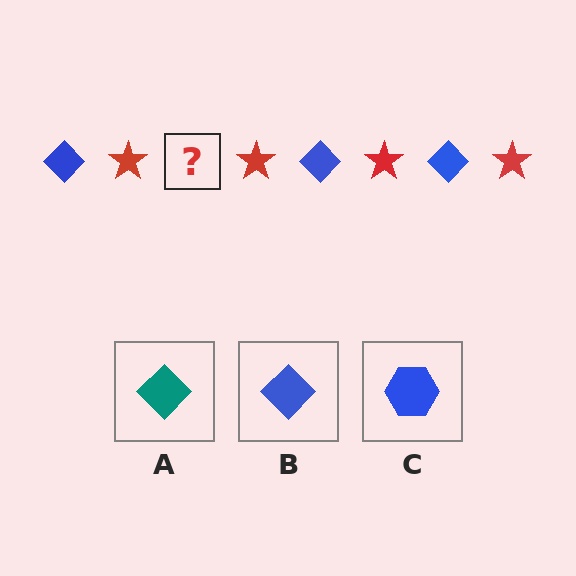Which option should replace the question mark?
Option B.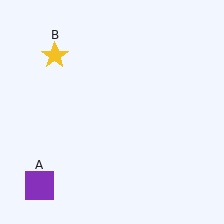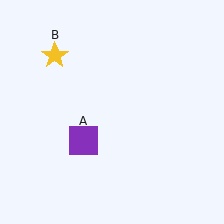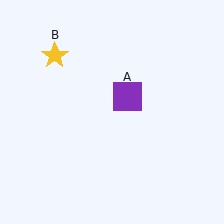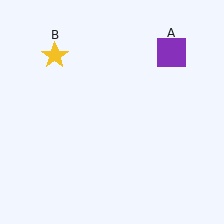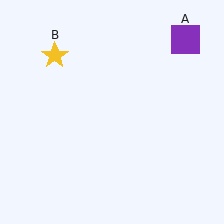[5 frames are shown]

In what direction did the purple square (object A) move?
The purple square (object A) moved up and to the right.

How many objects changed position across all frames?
1 object changed position: purple square (object A).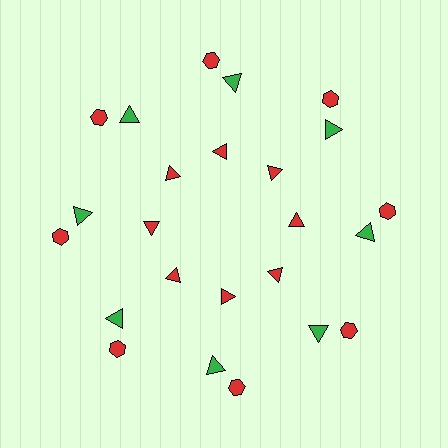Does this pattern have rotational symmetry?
Yes, this pattern has 8-fold rotational symmetry. It looks the same after rotating 45 degrees around the center.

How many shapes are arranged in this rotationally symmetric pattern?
There are 24 shapes, arranged in 8 groups of 3.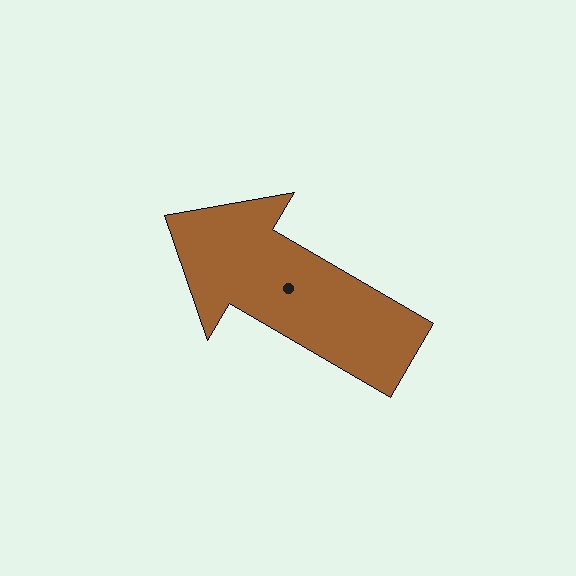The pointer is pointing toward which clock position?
Roughly 10 o'clock.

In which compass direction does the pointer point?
Northwest.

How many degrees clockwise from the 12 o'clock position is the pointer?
Approximately 300 degrees.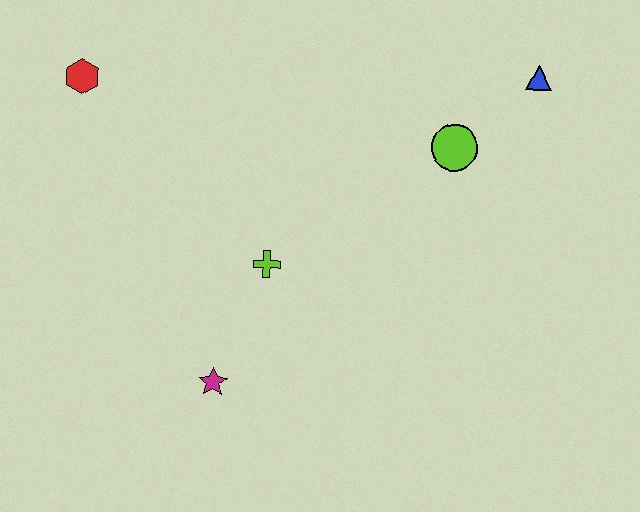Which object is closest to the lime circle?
The blue triangle is closest to the lime circle.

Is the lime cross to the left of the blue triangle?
Yes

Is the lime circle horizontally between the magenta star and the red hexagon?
No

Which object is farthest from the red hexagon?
The blue triangle is farthest from the red hexagon.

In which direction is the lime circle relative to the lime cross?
The lime circle is to the right of the lime cross.